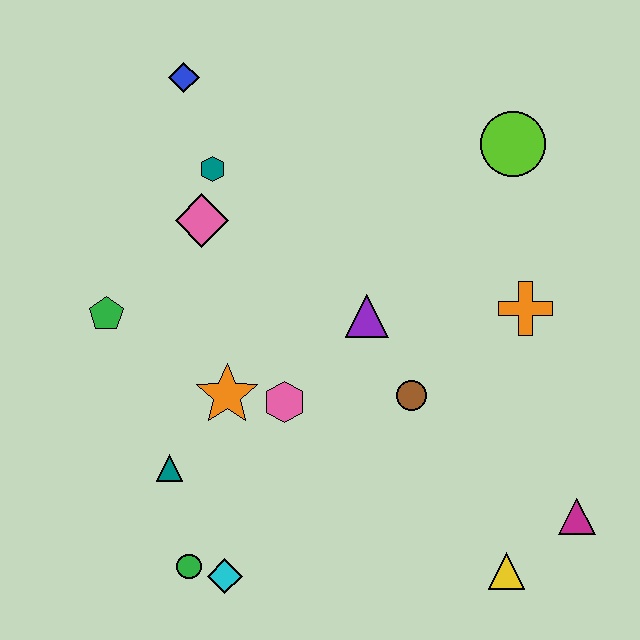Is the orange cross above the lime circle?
No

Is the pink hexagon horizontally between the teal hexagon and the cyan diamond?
No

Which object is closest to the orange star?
The pink hexagon is closest to the orange star.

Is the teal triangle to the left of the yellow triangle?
Yes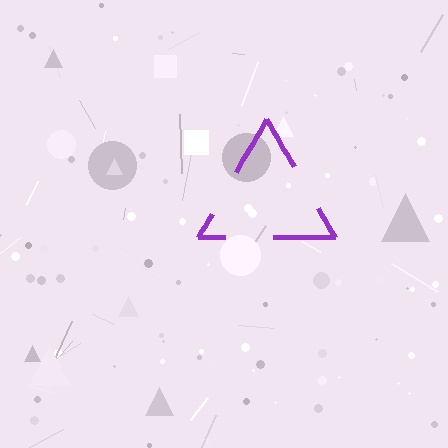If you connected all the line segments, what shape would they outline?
They would outline a triangle.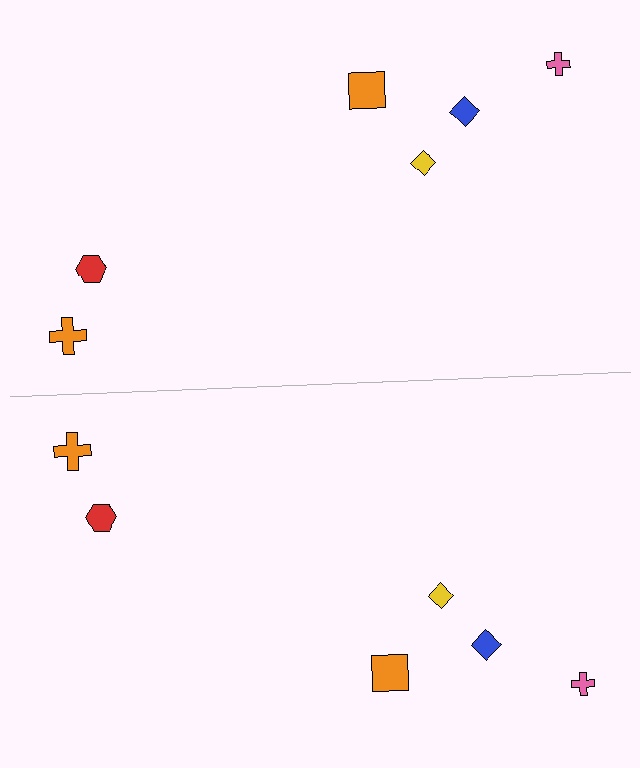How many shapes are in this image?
There are 12 shapes in this image.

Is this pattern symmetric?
Yes, this pattern has bilateral (reflection) symmetry.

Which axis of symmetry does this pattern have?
The pattern has a horizontal axis of symmetry running through the center of the image.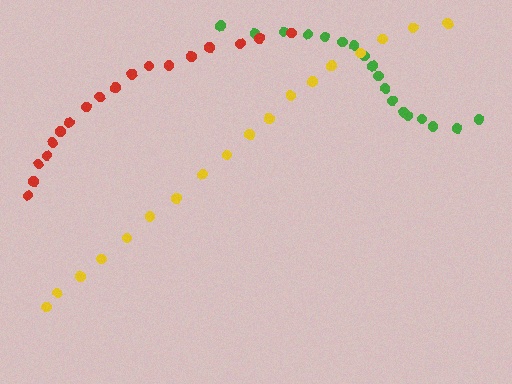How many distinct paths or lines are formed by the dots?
There are 3 distinct paths.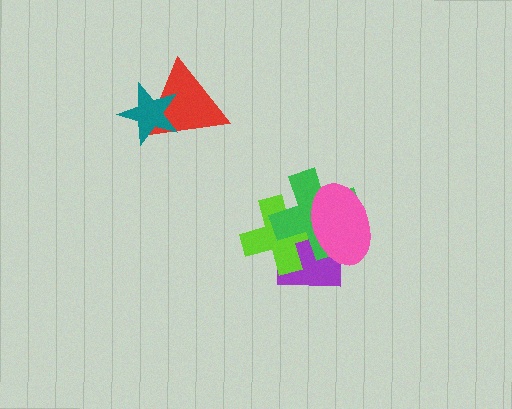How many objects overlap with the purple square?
3 objects overlap with the purple square.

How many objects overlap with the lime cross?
3 objects overlap with the lime cross.